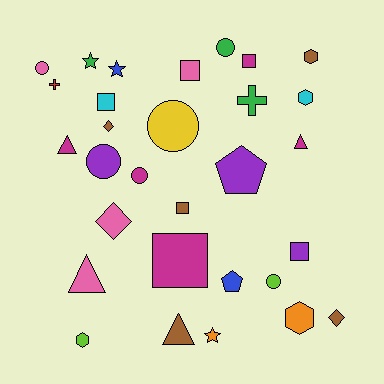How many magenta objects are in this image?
There are 5 magenta objects.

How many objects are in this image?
There are 30 objects.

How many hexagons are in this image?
There are 4 hexagons.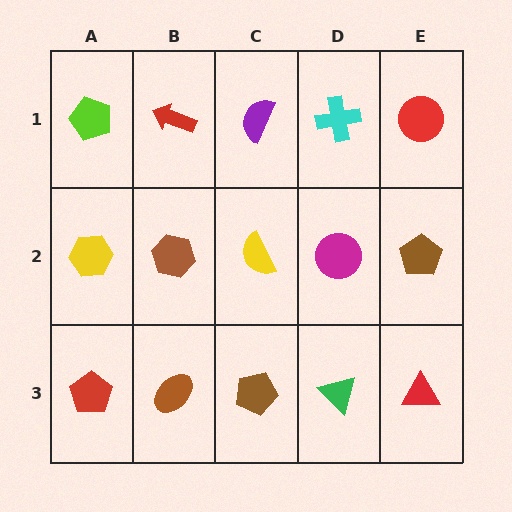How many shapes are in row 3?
5 shapes.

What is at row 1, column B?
A red arrow.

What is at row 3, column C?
A brown pentagon.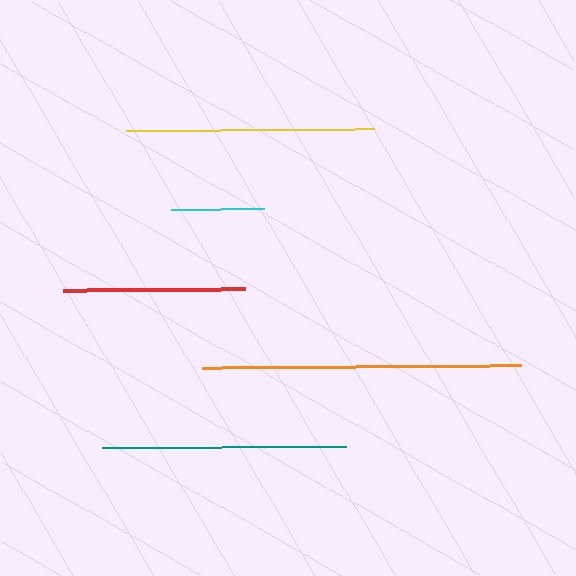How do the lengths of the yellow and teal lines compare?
The yellow and teal lines are approximately the same length.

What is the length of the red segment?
The red segment is approximately 182 pixels long.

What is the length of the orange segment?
The orange segment is approximately 319 pixels long.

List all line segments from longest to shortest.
From longest to shortest: orange, yellow, teal, red, cyan.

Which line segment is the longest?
The orange line is the longest at approximately 319 pixels.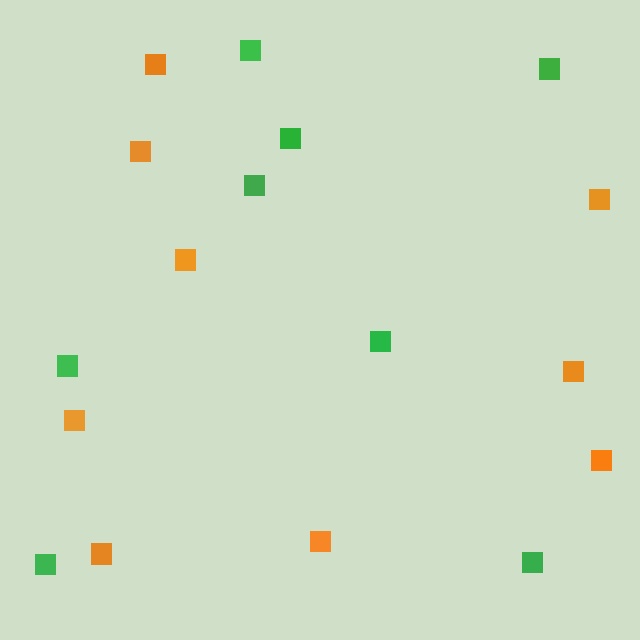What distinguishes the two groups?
There are 2 groups: one group of green squares (8) and one group of orange squares (9).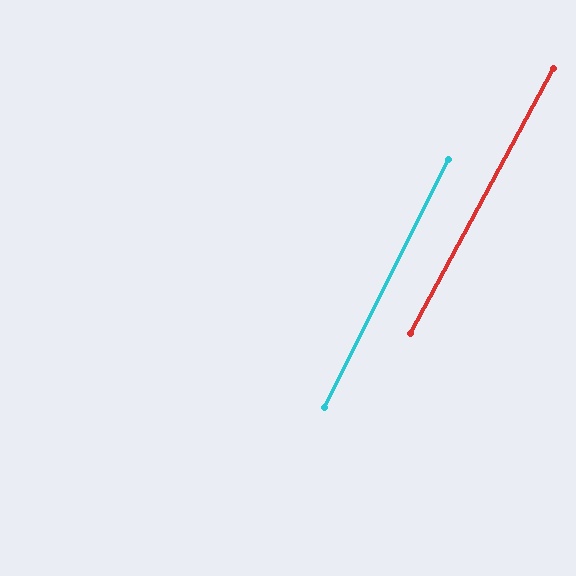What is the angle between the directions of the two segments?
Approximately 2 degrees.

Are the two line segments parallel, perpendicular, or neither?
Parallel — their directions differ by only 1.7°.